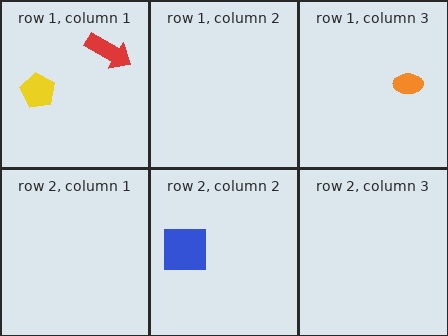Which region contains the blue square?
The row 2, column 2 region.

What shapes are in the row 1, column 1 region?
The red arrow, the yellow pentagon.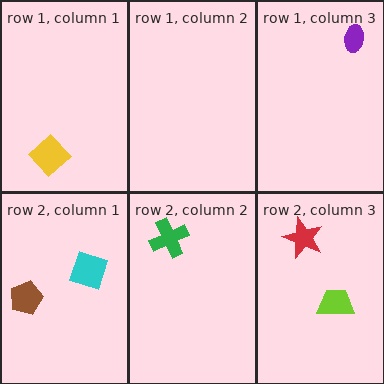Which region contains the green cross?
The row 2, column 2 region.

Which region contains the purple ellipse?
The row 1, column 3 region.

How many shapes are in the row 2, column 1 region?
2.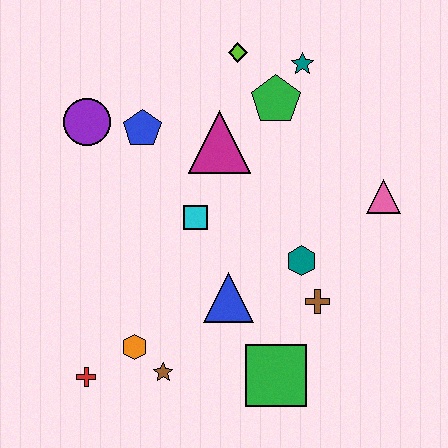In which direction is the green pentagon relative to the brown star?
The green pentagon is above the brown star.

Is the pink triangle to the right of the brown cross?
Yes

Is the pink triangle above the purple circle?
No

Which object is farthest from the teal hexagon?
The purple circle is farthest from the teal hexagon.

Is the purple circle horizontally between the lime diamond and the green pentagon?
No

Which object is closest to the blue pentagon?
The purple circle is closest to the blue pentagon.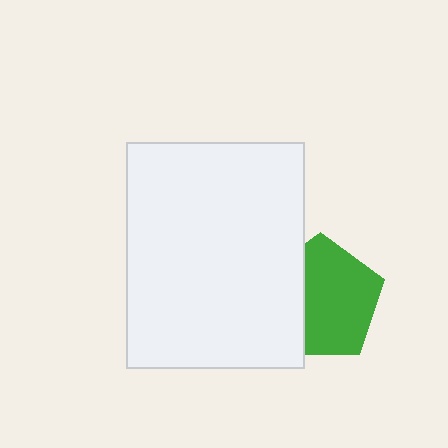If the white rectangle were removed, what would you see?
You would see the complete green pentagon.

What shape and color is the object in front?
The object in front is a white rectangle.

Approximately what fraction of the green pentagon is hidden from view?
Roughly 34% of the green pentagon is hidden behind the white rectangle.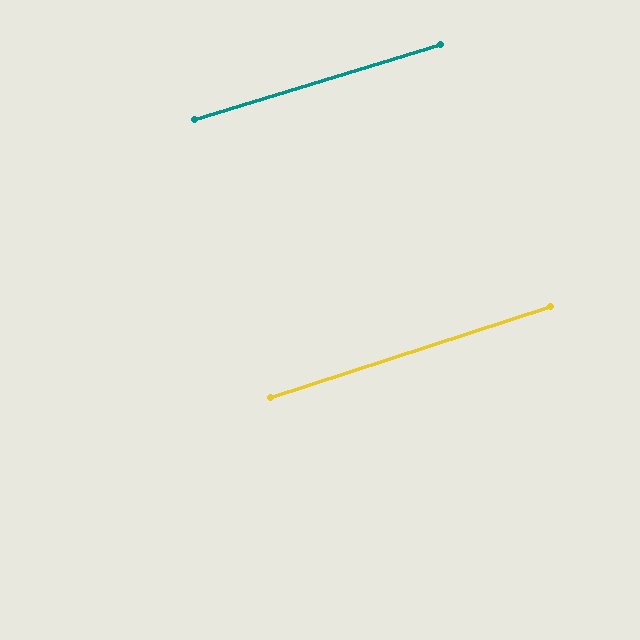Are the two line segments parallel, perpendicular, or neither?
Parallel — their directions differ by only 1.0°.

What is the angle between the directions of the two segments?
Approximately 1 degree.